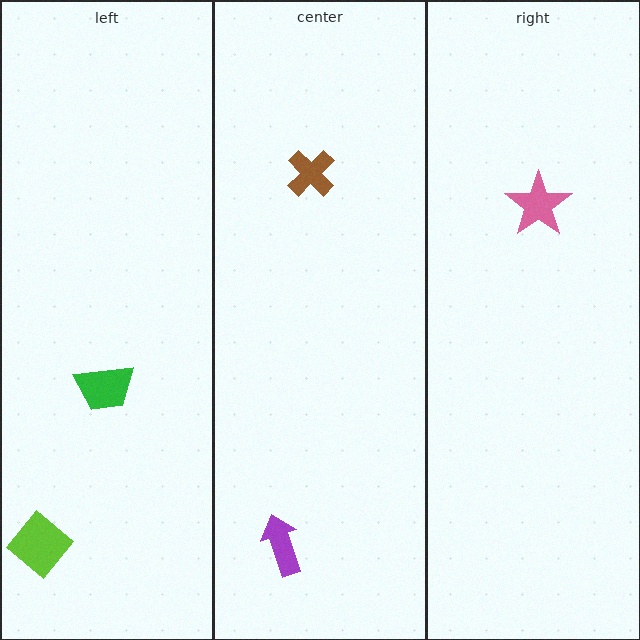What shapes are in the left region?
The green trapezoid, the lime diamond.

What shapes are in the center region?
The brown cross, the purple arrow.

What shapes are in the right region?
The pink star.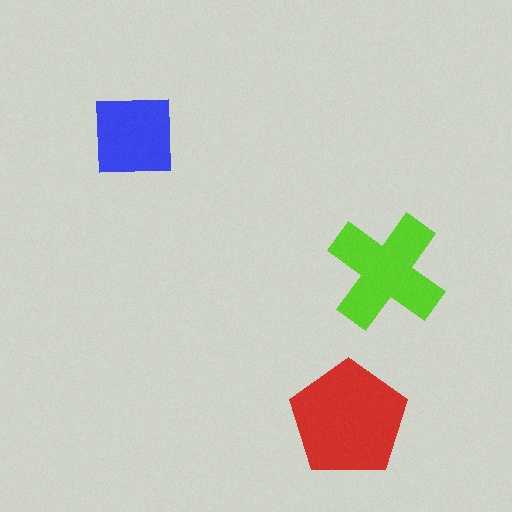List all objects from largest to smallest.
The red pentagon, the lime cross, the blue square.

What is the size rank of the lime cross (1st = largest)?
2nd.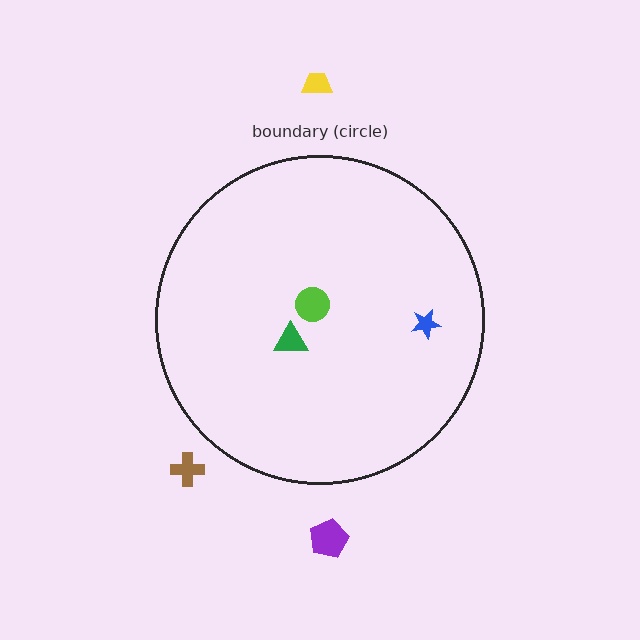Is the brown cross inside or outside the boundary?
Outside.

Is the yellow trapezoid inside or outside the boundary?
Outside.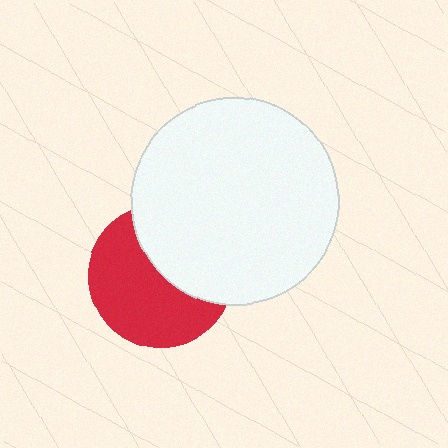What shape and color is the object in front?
The object in front is a white circle.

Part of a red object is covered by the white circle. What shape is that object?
It is a circle.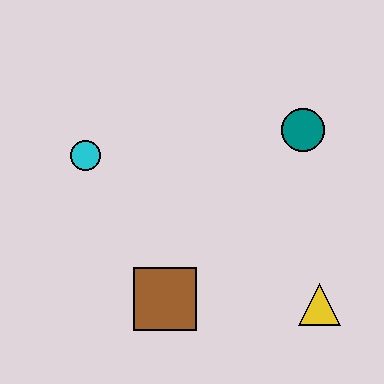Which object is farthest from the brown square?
The teal circle is farthest from the brown square.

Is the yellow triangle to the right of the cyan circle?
Yes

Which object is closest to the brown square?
The yellow triangle is closest to the brown square.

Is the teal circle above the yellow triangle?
Yes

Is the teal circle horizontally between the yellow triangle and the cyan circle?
Yes